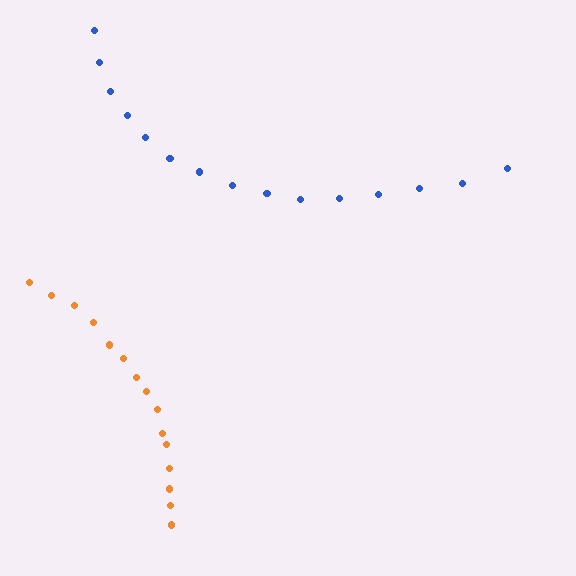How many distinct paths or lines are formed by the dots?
There are 2 distinct paths.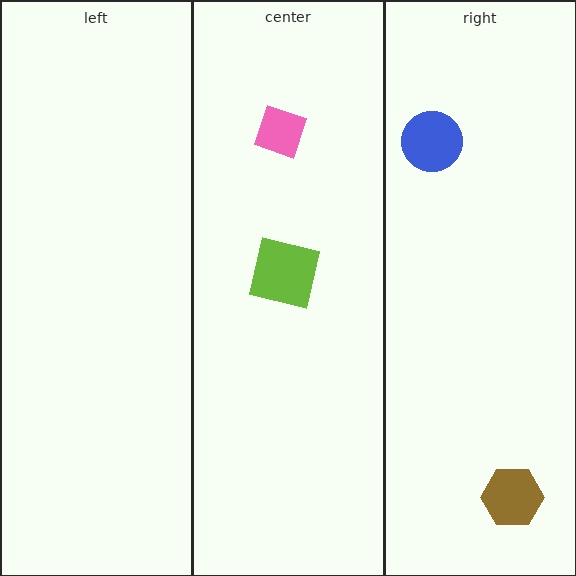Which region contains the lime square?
The center region.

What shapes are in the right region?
The brown hexagon, the blue circle.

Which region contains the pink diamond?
The center region.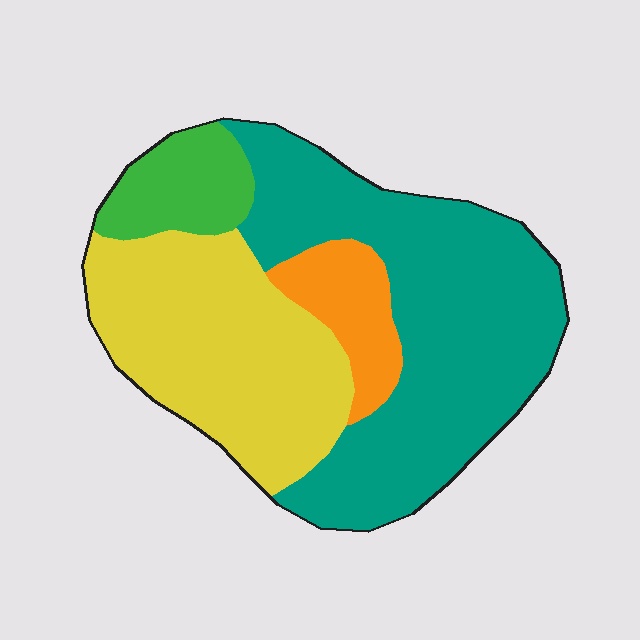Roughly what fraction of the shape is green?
Green takes up about one tenth (1/10) of the shape.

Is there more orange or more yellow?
Yellow.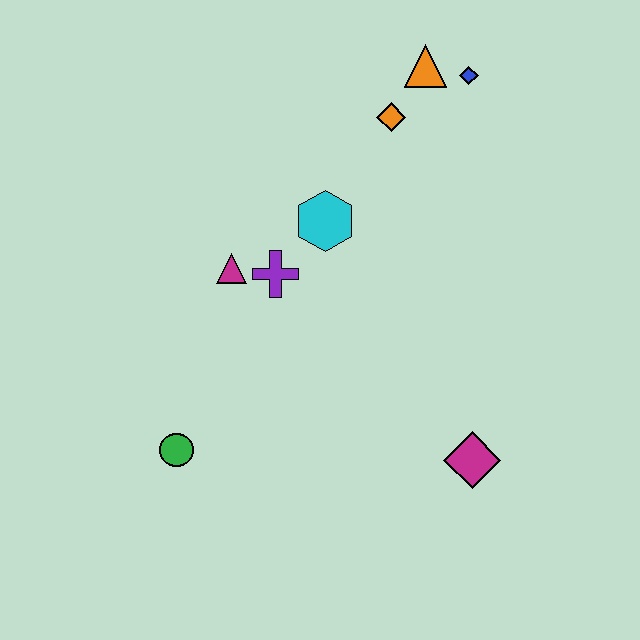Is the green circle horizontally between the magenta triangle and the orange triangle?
No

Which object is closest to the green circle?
The magenta triangle is closest to the green circle.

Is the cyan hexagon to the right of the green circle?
Yes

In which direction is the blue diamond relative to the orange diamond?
The blue diamond is to the right of the orange diamond.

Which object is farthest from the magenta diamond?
The orange triangle is farthest from the magenta diamond.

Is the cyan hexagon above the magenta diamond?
Yes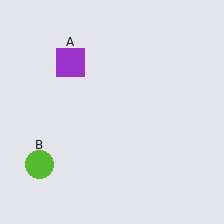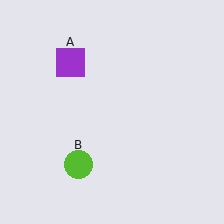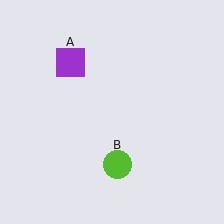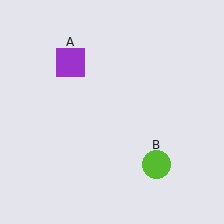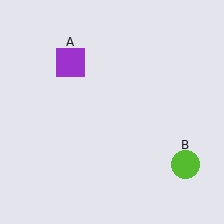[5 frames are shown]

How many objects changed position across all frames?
1 object changed position: lime circle (object B).